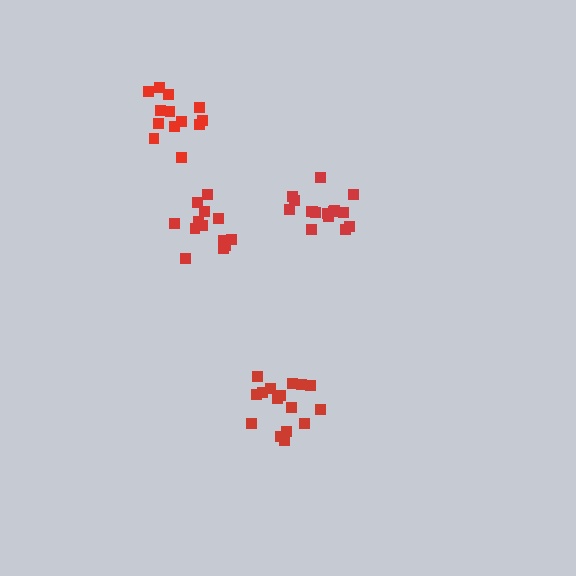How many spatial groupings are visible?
There are 4 spatial groupings.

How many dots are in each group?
Group 1: 13 dots, Group 2: 16 dots, Group 3: 13 dots, Group 4: 16 dots (58 total).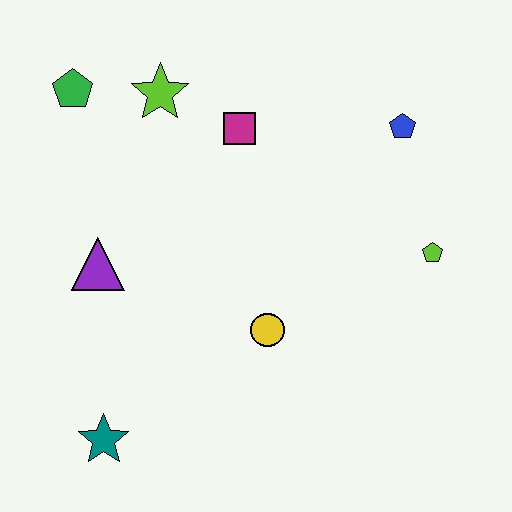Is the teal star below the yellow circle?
Yes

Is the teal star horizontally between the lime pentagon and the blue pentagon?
No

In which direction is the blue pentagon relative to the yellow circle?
The blue pentagon is above the yellow circle.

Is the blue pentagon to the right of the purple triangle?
Yes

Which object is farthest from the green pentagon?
The lime pentagon is farthest from the green pentagon.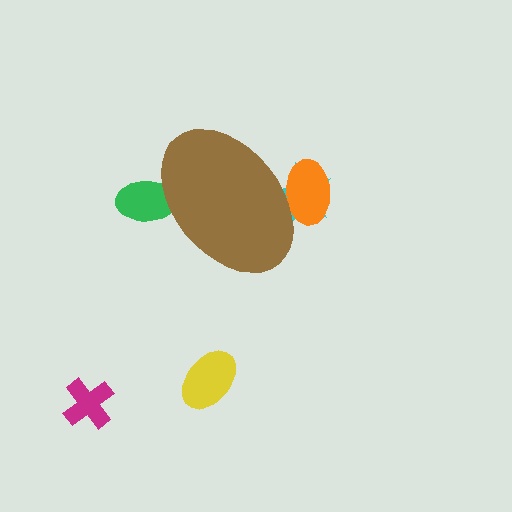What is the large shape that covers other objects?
A brown ellipse.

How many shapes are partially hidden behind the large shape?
3 shapes are partially hidden.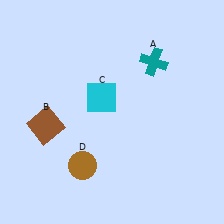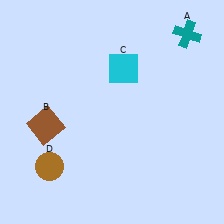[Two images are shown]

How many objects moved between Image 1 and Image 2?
3 objects moved between the two images.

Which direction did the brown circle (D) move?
The brown circle (D) moved left.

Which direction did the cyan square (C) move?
The cyan square (C) moved up.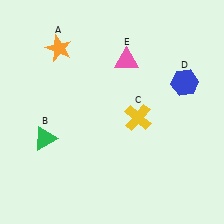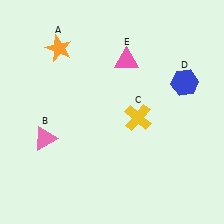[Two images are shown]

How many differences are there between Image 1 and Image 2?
There is 1 difference between the two images.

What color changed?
The triangle (B) changed from green in Image 1 to pink in Image 2.